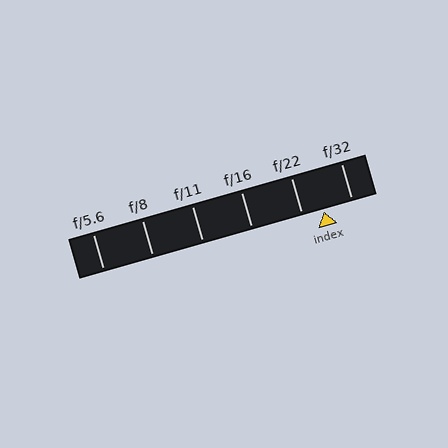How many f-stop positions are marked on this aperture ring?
There are 6 f-stop positions marked.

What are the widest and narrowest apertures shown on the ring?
The widest aperture shown is f/5.6 and the narrowest is f/32.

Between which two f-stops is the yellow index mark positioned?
The index mark is between f/22 and f/32.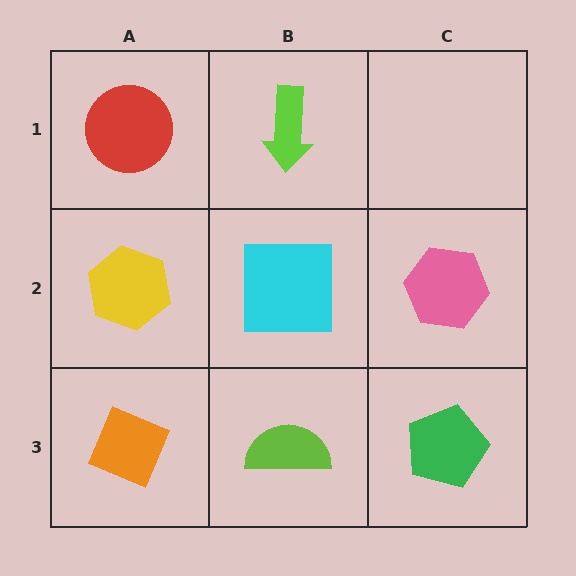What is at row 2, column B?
A cyan square.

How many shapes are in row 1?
2 shapes.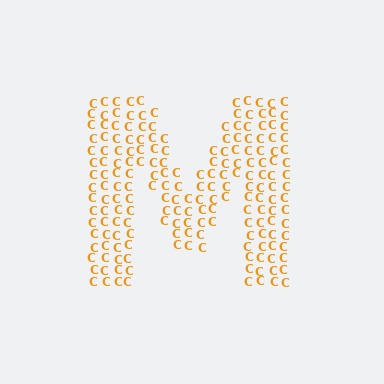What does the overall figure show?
The overall figure shows the letter M.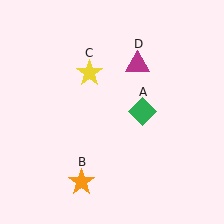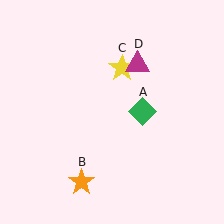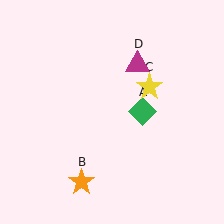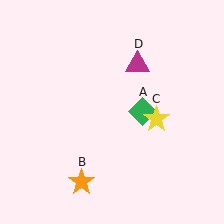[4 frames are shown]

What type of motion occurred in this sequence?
The yellow star (object C) rotated clockwise around the center of the scene.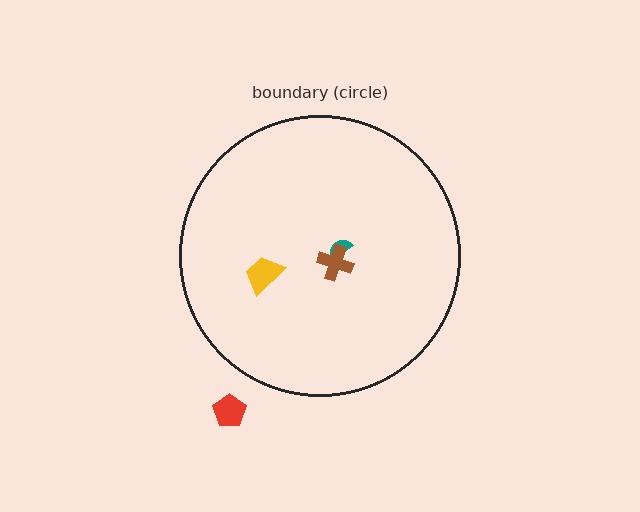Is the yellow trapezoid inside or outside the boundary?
Inside.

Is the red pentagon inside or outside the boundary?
Outside.